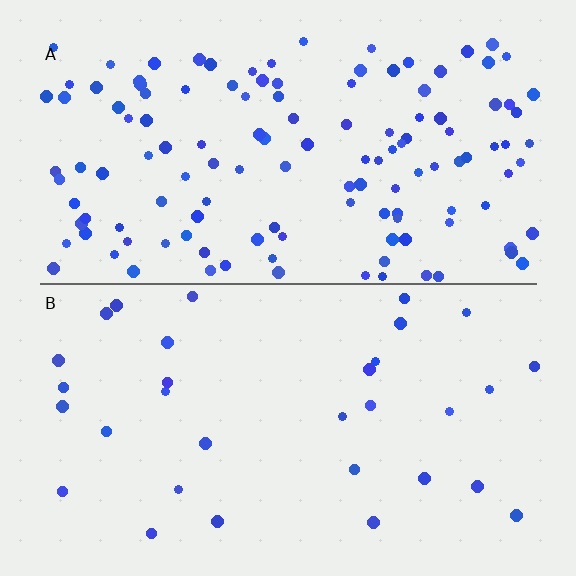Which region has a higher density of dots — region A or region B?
A (the top).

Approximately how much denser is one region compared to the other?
Approximately 4.0× — region A over region B.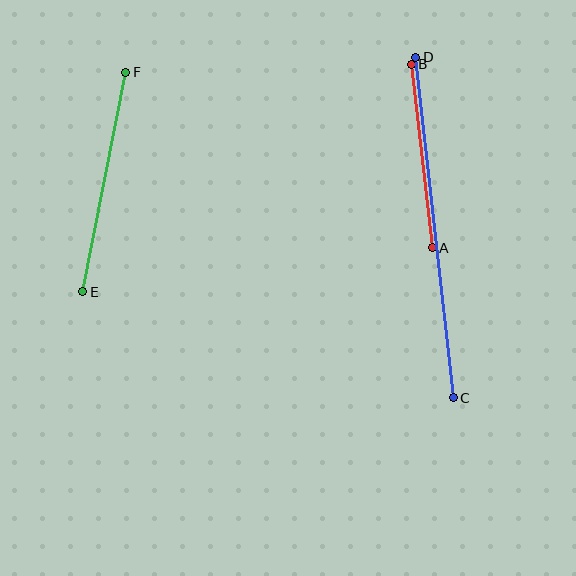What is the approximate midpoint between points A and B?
The midpoint is at approximately (422, 156) pixels.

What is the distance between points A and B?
The distance is approximately 185 pixels.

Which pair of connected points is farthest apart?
Points C and D are farthest apart.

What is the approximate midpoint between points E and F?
The midpoint is at approximately (104, 182) pixels.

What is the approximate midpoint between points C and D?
The midpoint is at approximately (434, 227) pixels.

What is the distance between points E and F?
The distance is approximately 224 pixels.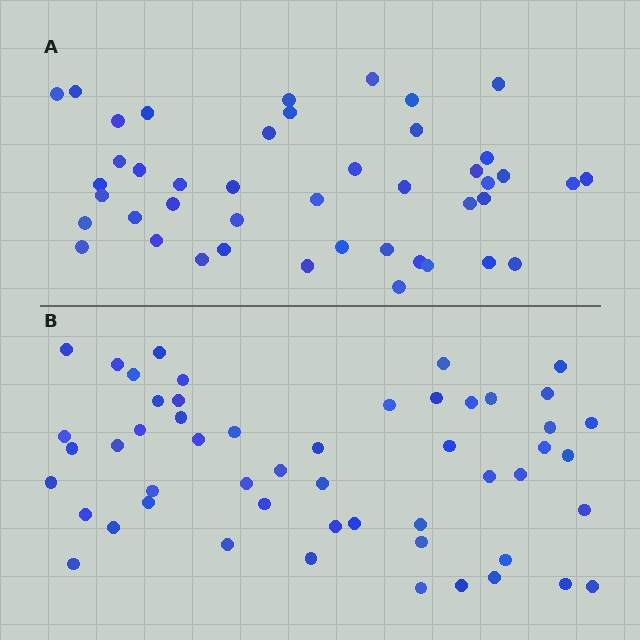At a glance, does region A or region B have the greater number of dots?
Region B (the bottom region) has more dots.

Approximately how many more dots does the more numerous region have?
Region B has roughly 8 or so more dots than region A.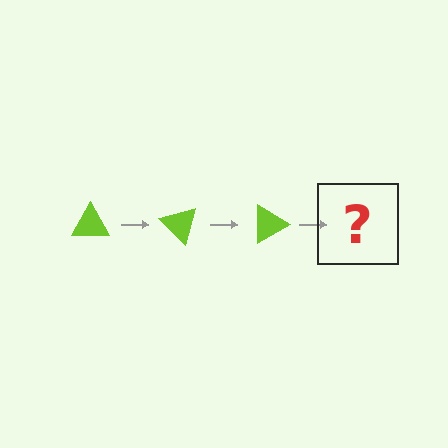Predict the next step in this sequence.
The next step is a lime triangle rotated 135 degrees.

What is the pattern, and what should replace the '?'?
The pattern is that the triangle rotates 45 degrees each step. The '?' should be a lime triangle rotated 135 degrees.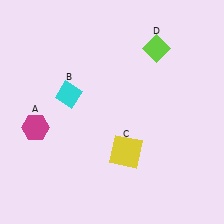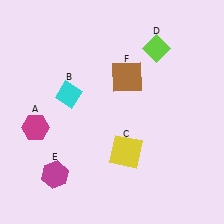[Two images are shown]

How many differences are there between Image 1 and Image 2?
There are 2 differences between the two images.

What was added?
A magenta hexagon (E), a brown square (F) were added in Image 2.